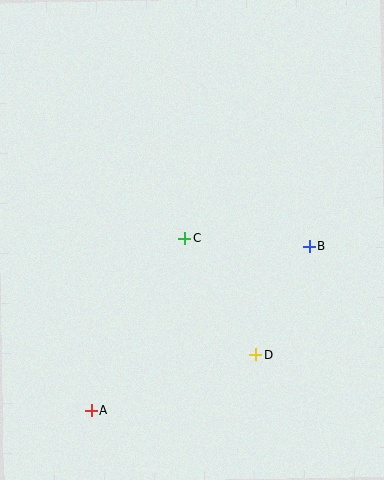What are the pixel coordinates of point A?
Point A is at (91, 410).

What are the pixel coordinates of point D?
Point D is at (256, 355).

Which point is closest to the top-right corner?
Point B is closest to the top-right corner.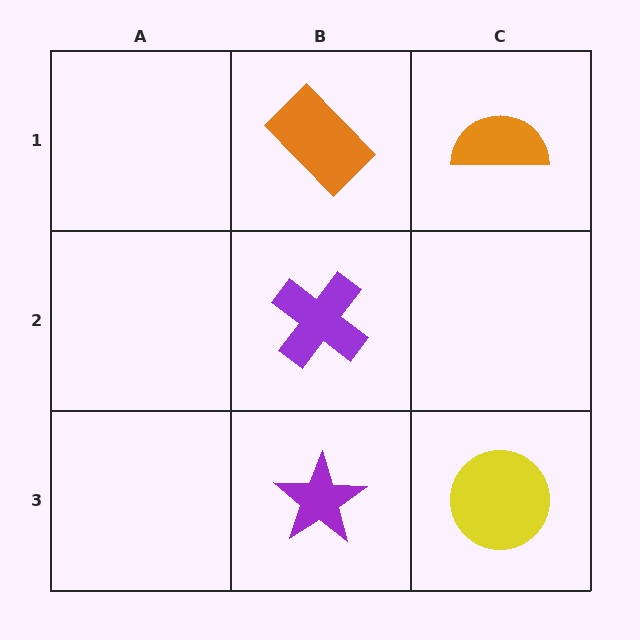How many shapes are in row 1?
2 shapes.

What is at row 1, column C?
An orange semicircle.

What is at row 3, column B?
A purple star.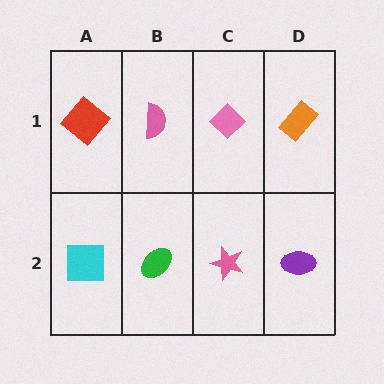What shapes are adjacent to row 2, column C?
A pink diamond (row 1, column C), a green ellipse (row 2, column B), a purple ellipse (row 2, column D).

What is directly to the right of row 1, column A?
A pink semicircle.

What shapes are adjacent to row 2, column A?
A red diamond (row 1, column A), a green ellipse (row 2, column B).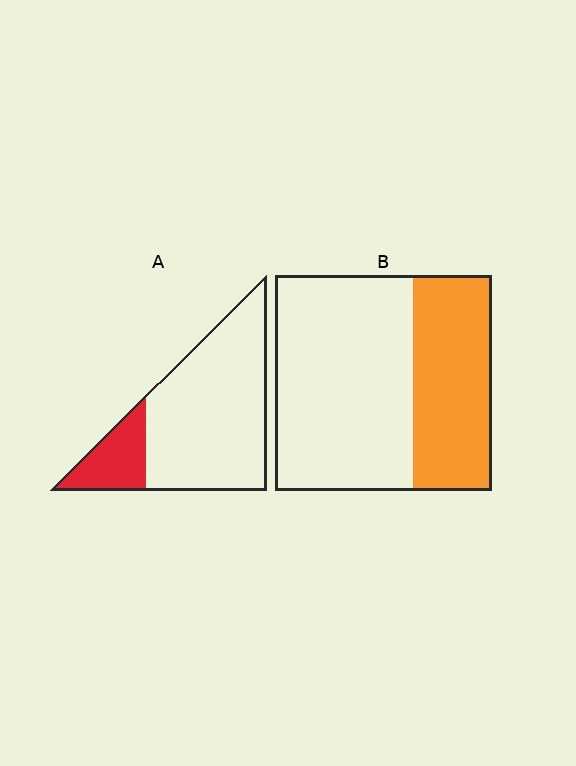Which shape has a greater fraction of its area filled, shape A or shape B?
Shape B.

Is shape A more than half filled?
No.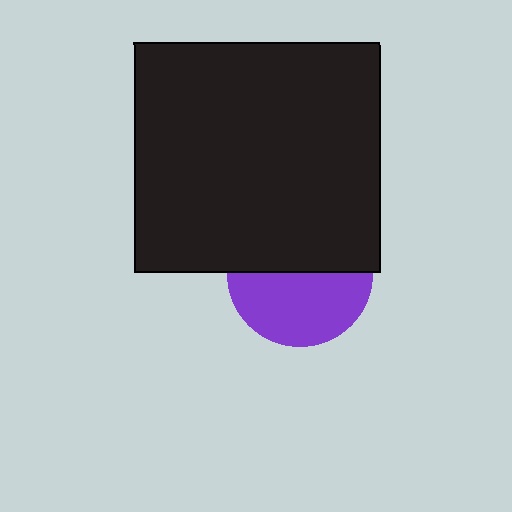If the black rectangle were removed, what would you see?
You would see the complete purple circle.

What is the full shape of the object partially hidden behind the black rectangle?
The partially hidden object is a purple circle.